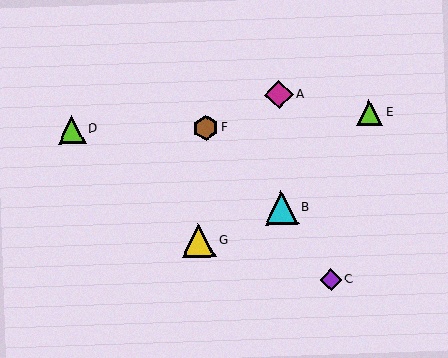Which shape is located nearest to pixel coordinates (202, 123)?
The brown hexagon (labeled F) at (206, 128) is nearest to that location.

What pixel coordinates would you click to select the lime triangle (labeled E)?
Click at (370, 113) to select the lime triangle E.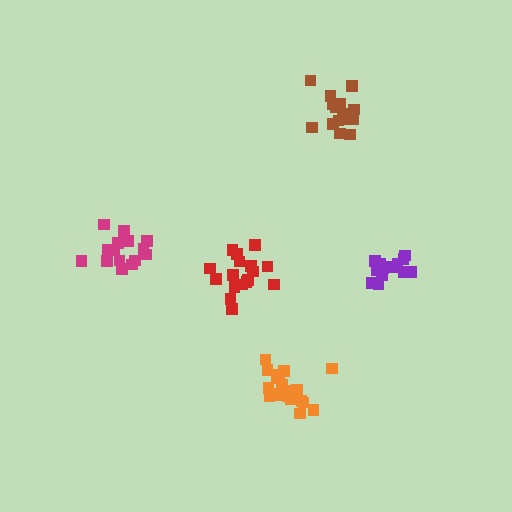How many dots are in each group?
Group 1: 17 dots, Group 2: 15 dots, Group 3: 17 dots, Group 4: 19 dots, Group 5: 15 dots (83 total).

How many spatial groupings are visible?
There are 5 spatial groupings.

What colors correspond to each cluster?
The clusters are colored: purple, brown, red, orange, magenta.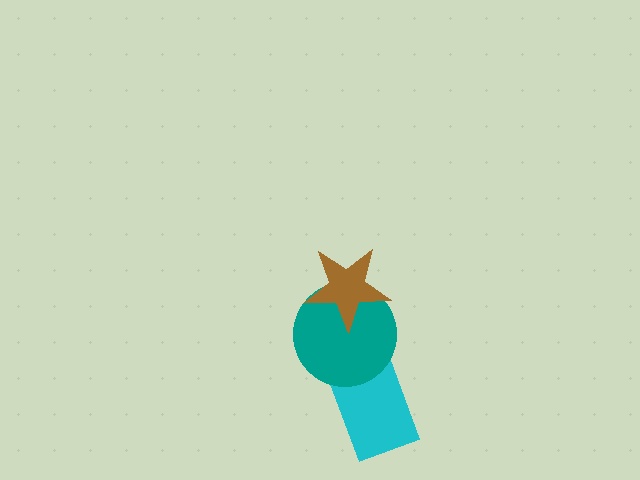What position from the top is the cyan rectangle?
The cyan rectangle is 3rd from the top.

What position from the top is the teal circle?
The teal circle is 2nd from the top.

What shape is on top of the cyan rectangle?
The teal circle is on top of the cyan rectangle.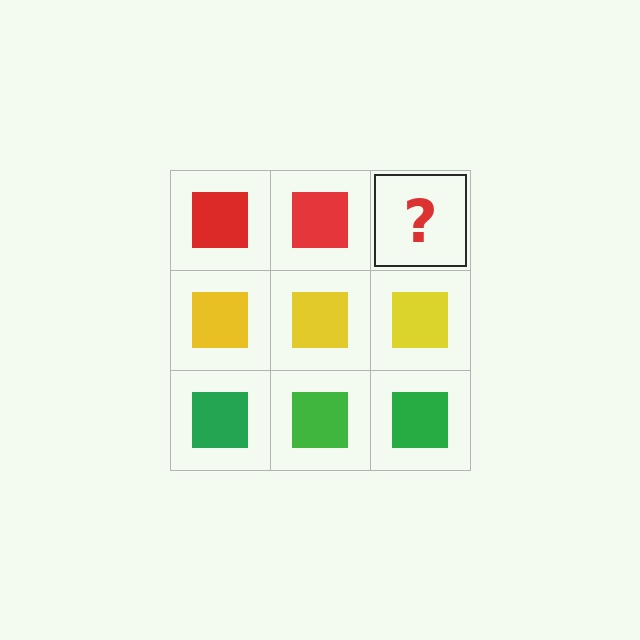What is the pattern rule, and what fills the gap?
The rule is that each row has a consistent color. The gap should be filled with a red square.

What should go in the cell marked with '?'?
The missing cell should contain a red square.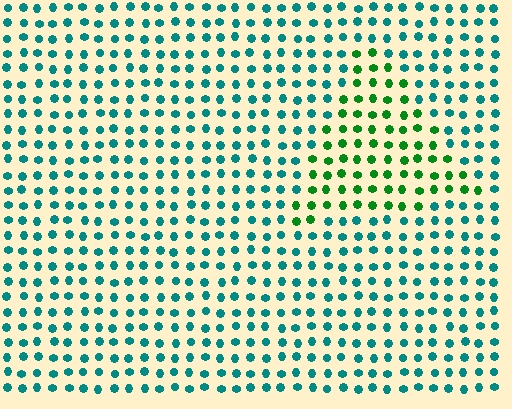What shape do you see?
I see a triangle.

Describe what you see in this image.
The image is filled with small teal elements in a uniform arrangement. A triangle-shaped region is visible where the elements are tinted to a slightly different hue, forming a subtle color boundary.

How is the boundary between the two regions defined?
The boundary is defined purely by a slight shift in hue (about 47 degrees). Spacing, size, and orientation are identical on both sides.